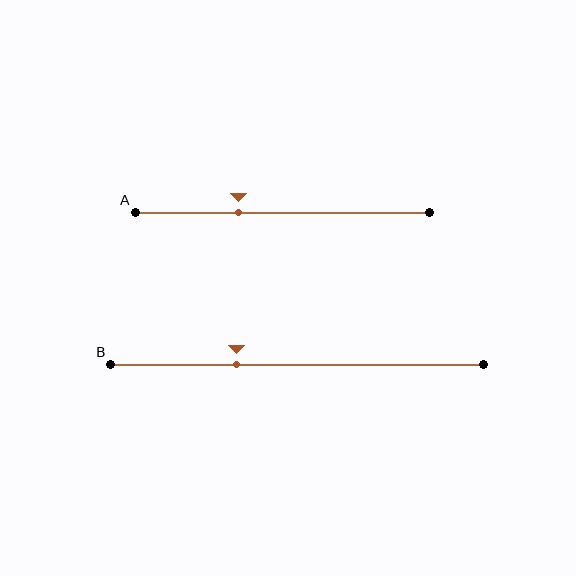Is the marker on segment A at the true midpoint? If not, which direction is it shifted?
No, the marker on segment A is shifted to the left by about 15% of the segment length.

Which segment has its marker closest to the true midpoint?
Segment A has its marker closest to the true midpoint.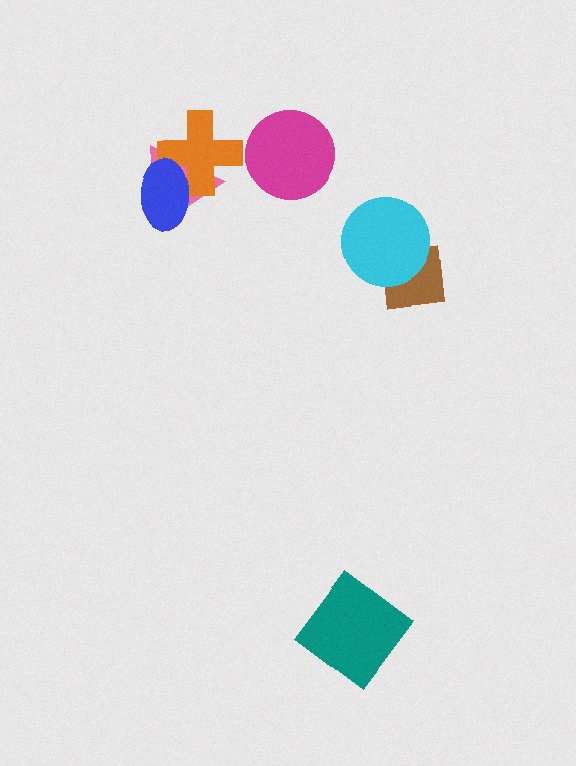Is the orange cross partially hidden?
Yes, it is partially covered by another shape.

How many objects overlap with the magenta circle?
0 objects overlap with the magenta circle.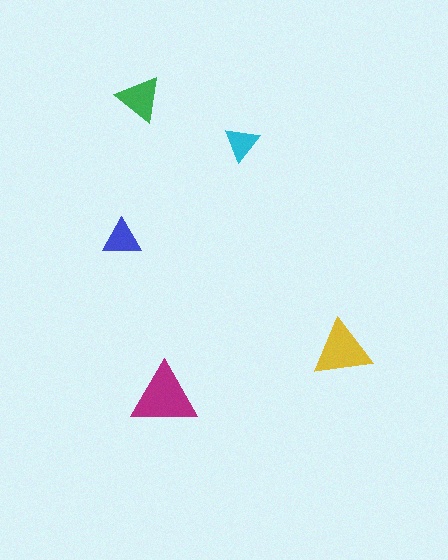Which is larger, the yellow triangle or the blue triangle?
The yellow one.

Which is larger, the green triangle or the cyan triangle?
The green one.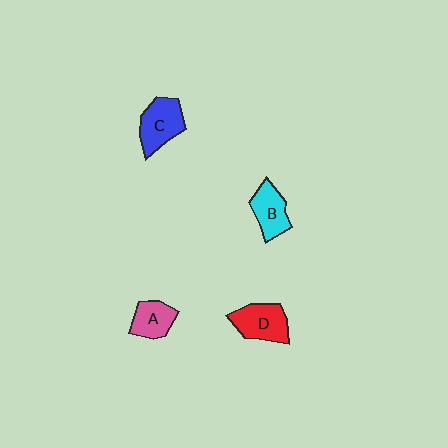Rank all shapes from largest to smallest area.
From largest to smallest: C (blue), D (red), B (cyan), A (pink).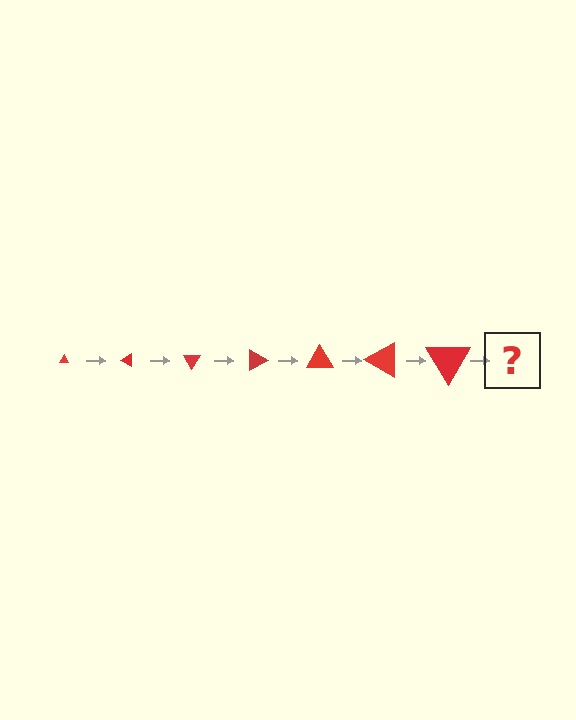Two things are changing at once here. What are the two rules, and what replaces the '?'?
The two rules are that the triangle grows larger each step and it rotates 30 degrees each step. The '?' should be a triangle, larger than the previous one and rotated 210 degrees from the start.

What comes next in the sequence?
The next element should be a triangle, larger than the previous one and rotated 210 degrees from the start.